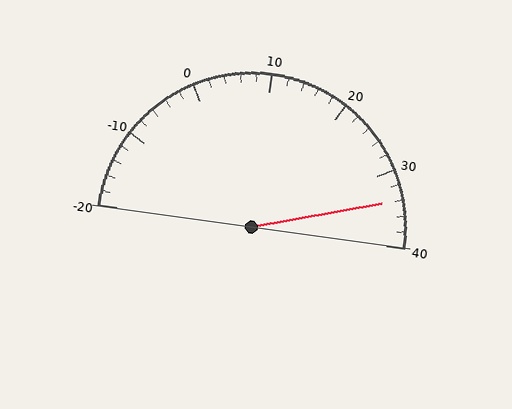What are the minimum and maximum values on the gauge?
The gauge ranges from -20 to 40.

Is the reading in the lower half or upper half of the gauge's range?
The reading is in the upper half of the range (-20 to 40).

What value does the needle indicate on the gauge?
The needle indicates approximately 34.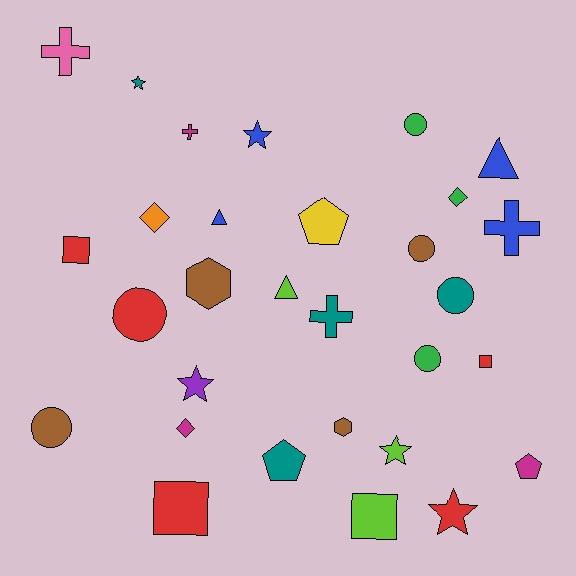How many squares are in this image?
There are 4 squares.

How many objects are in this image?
There are 30 objects.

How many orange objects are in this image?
There is 1 orange object.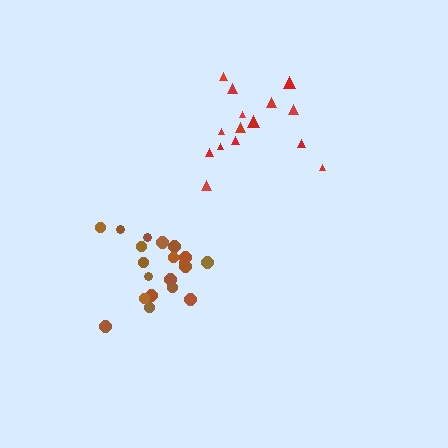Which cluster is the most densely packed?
Brown.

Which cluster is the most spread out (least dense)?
Red.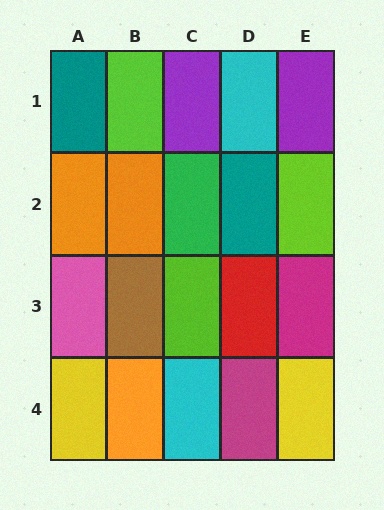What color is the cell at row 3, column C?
Lime.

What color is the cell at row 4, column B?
Orange.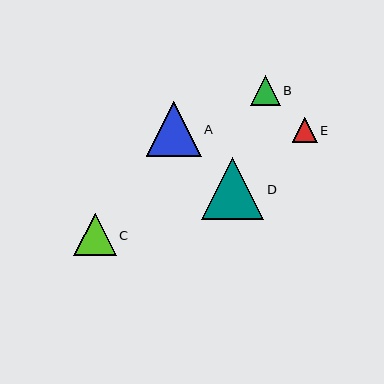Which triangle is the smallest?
Triangle E is the smallest with a size of approximately 25 pixels.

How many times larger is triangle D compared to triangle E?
Triangle D is approximately 2.5 times the size of triangle E.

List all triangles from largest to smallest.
From largest to smallest: D, A, C, B, E.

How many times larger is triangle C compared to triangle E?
Triangle C is approximately 1.7 times the size of triangle E.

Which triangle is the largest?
Triangle D is the largest with a size of approximately 62 pixels.